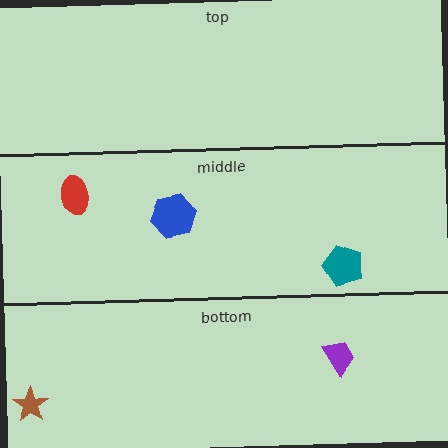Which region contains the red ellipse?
The middle region.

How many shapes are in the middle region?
3.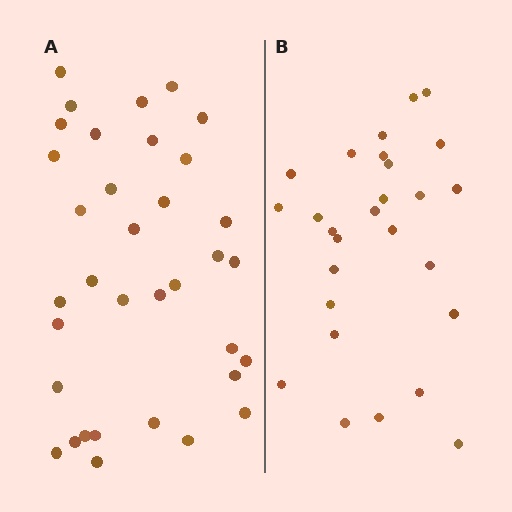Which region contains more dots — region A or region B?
Region A (the left region) has more dots.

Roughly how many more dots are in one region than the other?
Region A has roughly 8 or so more dots than region B.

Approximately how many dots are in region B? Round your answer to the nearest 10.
About 30 dots. (The exact count is 27, which rounds to 30.)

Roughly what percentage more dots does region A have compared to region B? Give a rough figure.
About 30% more.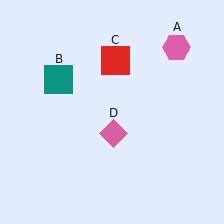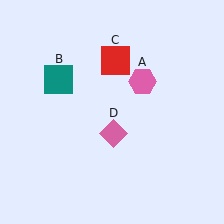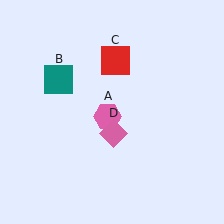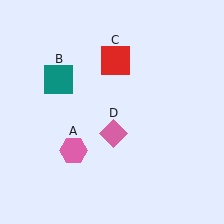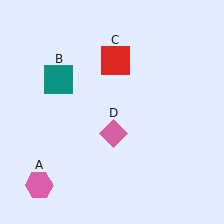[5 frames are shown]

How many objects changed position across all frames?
1 object changed position: pink hexagon (object A).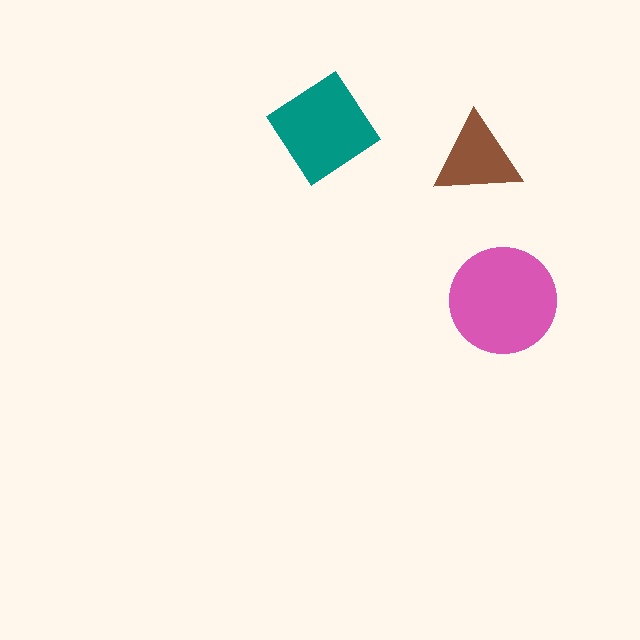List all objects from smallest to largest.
The brown triangle, the teal diamond, the pink circle.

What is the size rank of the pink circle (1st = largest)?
1st.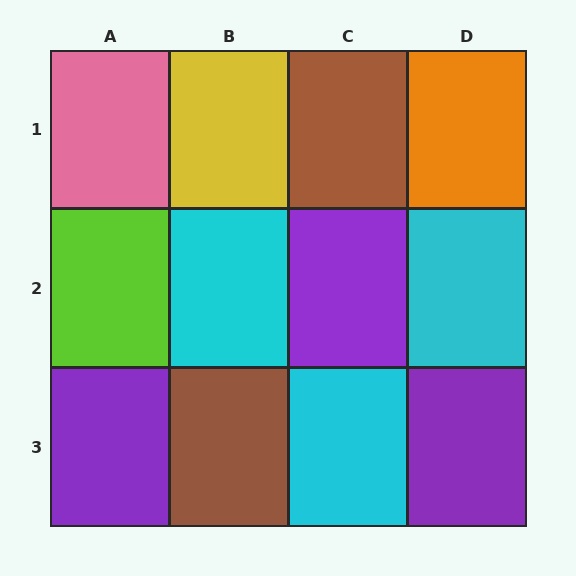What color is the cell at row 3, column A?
Purple.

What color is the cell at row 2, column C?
Purple.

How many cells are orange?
1 cell is orange.